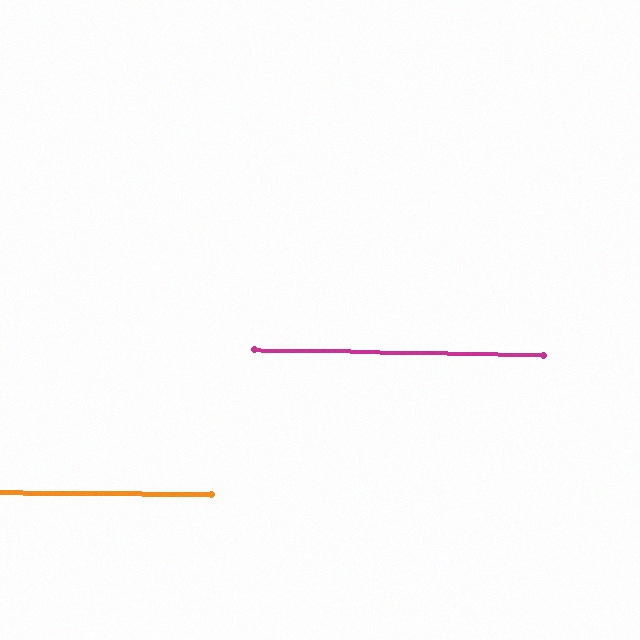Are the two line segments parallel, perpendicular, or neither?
Parallel — their directions differ by only 0.3°.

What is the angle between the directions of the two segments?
Approximately 0 degrees.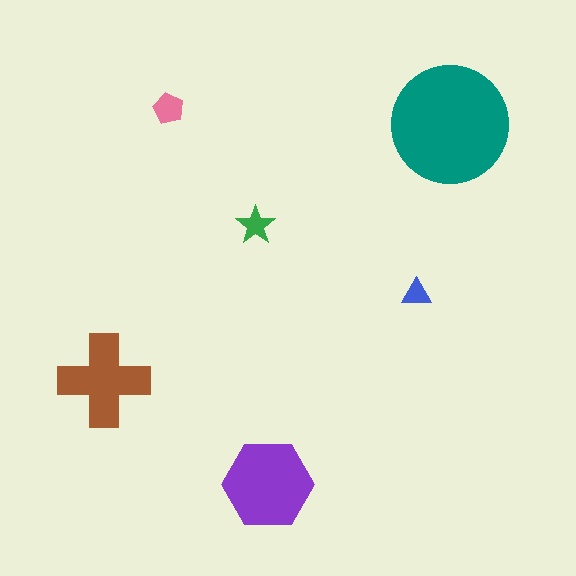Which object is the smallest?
The blue triangle.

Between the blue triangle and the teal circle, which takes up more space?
The teal circle.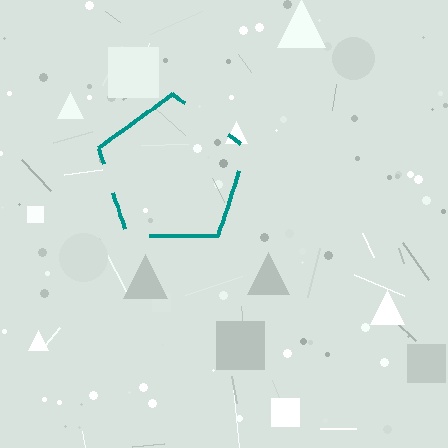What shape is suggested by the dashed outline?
The dashed outline suggests a pentagon.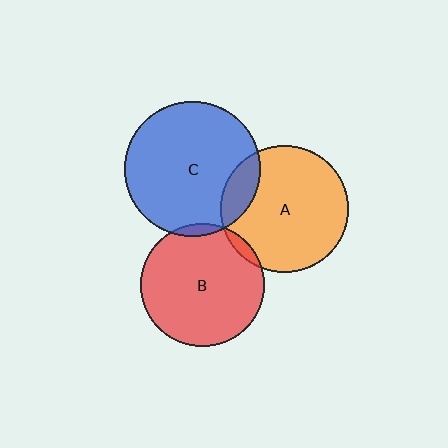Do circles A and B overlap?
Yes.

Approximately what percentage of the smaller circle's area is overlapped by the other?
Approximately 5%.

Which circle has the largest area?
Circle C (blue).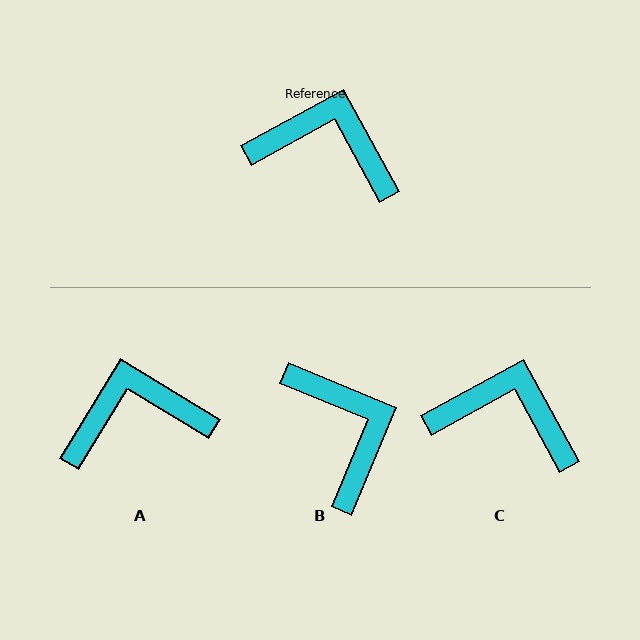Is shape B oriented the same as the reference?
No, it is off by about 51 degrees.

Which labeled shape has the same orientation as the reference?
C.